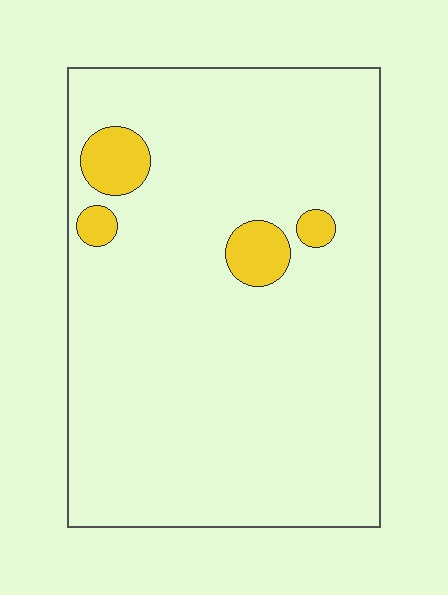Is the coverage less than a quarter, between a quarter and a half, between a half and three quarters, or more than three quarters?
Less than a quarter.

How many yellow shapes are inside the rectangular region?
4.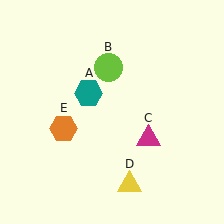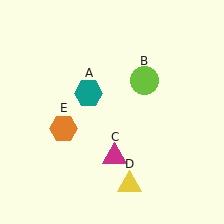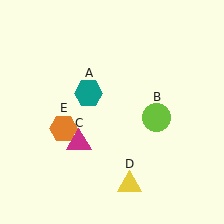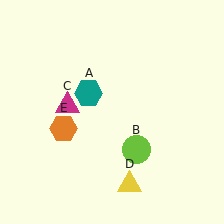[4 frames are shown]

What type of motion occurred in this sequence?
The lime circle (object B), magenta triangle (object C) rotated clockwise around the center of the scene.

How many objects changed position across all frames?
2 objects changed position: lime circle (object B), magenta triangle (object C).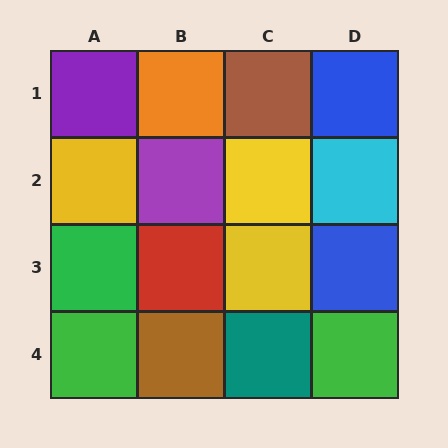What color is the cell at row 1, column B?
Orange.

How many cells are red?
1 cell is red.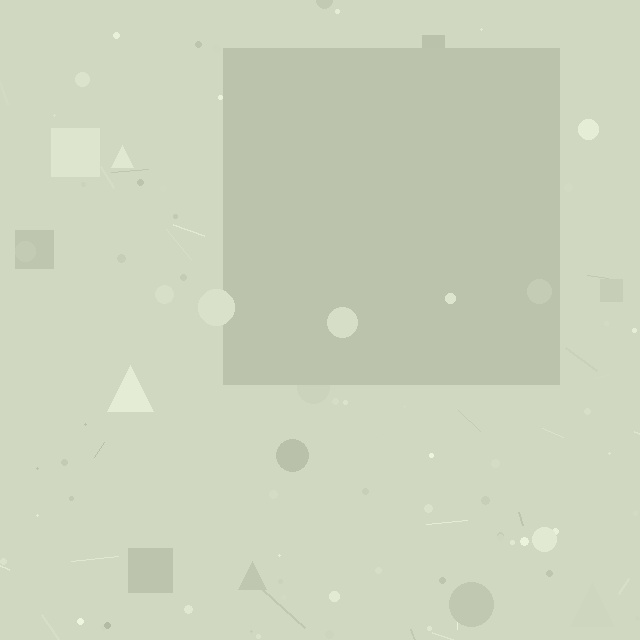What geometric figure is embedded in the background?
A square is embedded in the background.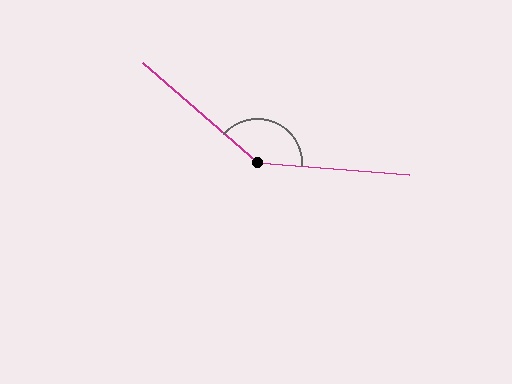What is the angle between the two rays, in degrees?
Approximately 144 degrees.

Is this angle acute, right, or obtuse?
It is obtuse.